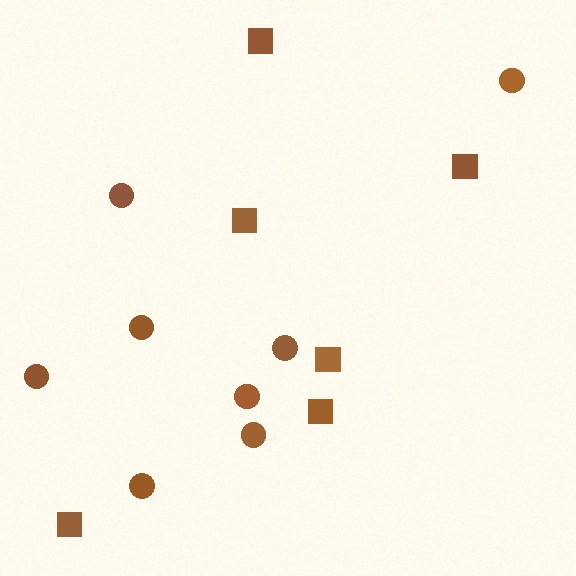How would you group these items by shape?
There are 2 groups: one group of squares (6) and one group of circles (8).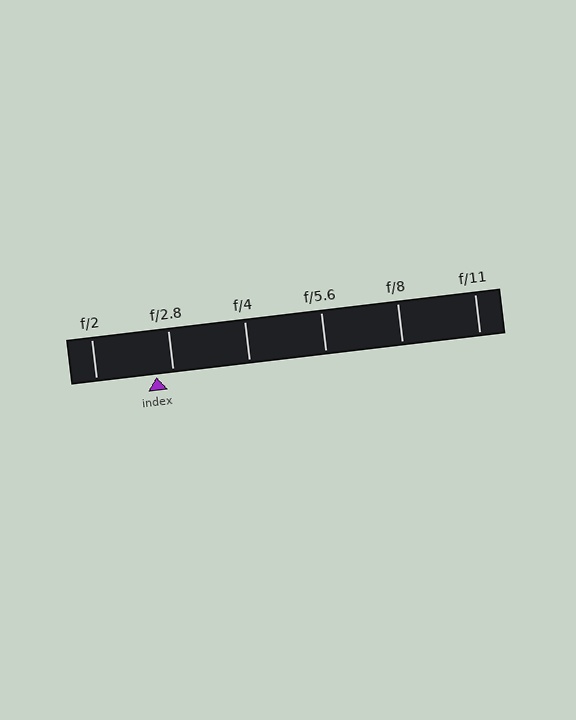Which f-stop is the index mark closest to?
The index mark is closest to f/2.8.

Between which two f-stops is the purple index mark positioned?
The index mark is between f/2 and f/2.8.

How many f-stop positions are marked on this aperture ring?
There are 6 f-stop positions marked.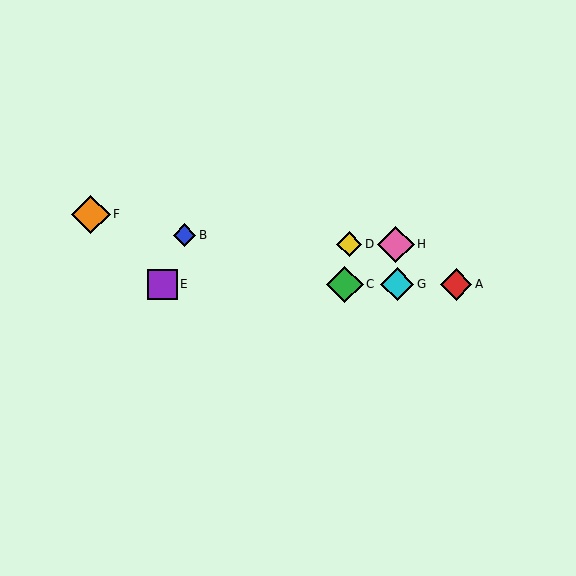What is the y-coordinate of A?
Object A is at y≈284.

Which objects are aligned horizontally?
Objects A, C, E, G are aligned horizontally.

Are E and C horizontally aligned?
Yes, both are at y≈284.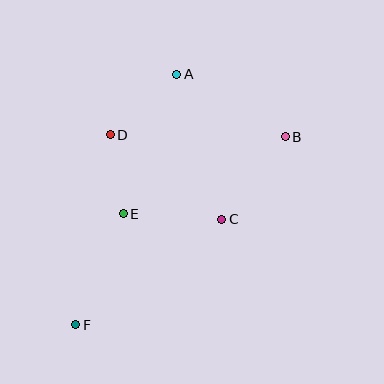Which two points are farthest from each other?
Points B and F are farthest from each other.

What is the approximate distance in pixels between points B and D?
The distance between B and D is approximately 175 pixels.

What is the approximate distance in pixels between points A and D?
The distance between A and D is approximately 90 pixels.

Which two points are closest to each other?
Points D and E are closest to each other.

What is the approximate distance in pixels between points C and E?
The distance between C and E is approximately 98 pixels.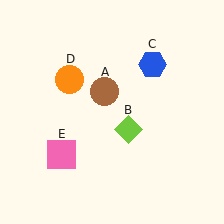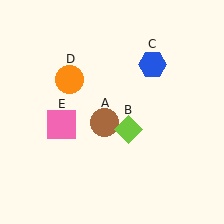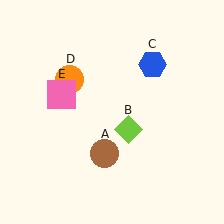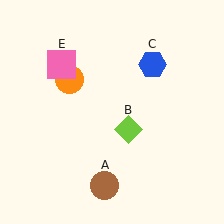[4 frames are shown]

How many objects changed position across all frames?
2 objects changed position: brown circle (object A), pink square (object E).